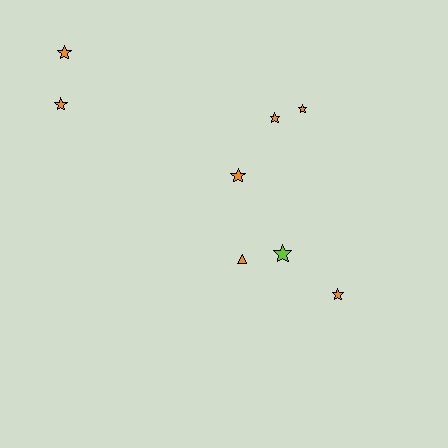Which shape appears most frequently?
Star, with 7 objects.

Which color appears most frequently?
Orange, with 7 objects.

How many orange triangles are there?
There is 1 orange triangle.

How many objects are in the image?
There are 8 objects.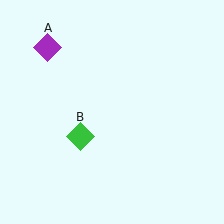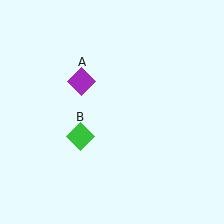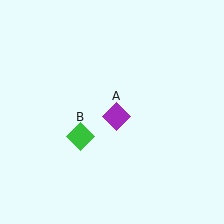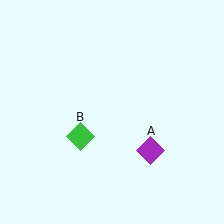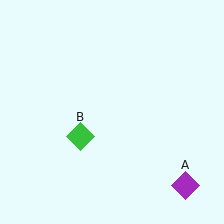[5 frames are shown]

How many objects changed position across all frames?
1 object changed position: purple diamond (object A).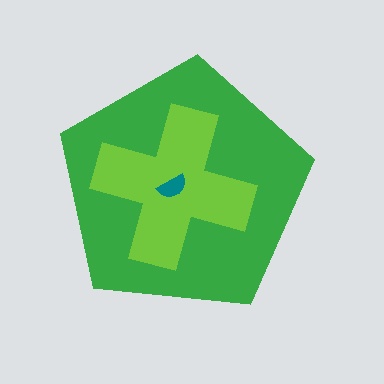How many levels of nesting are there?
3.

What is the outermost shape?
The green pentagon.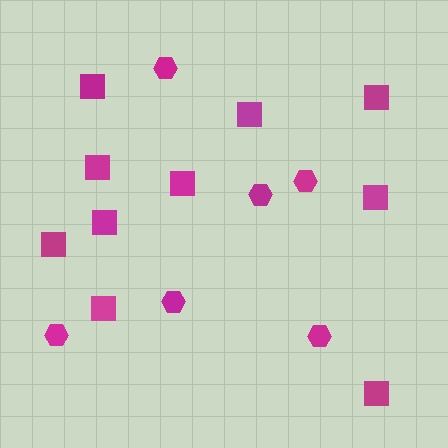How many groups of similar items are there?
There are 2 groups: one group of hexagons (6) and one group of squares (10).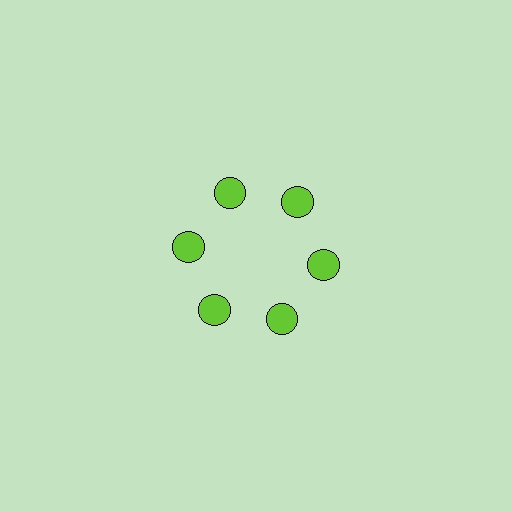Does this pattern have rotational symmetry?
Yes, this pattern has 6-fold rotational symmetry. It looks the same after rotating 60 degrees around the center.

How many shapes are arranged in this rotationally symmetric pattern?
There are 6 shapes, arranged in 6 groups of 1.